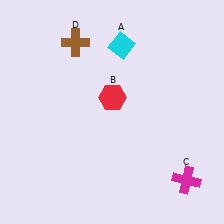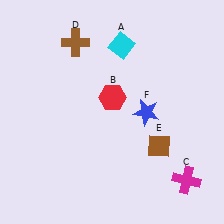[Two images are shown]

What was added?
A brown diamond (E), a blue star (F) were added in Image 2.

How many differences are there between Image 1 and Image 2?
There are 2 differences between the two images.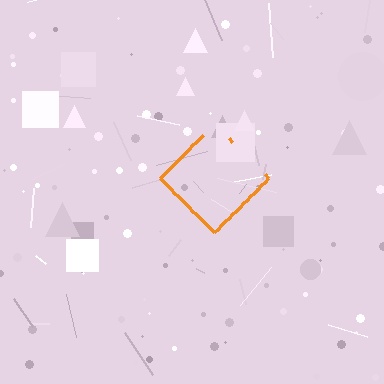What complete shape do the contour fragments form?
The contour fragments form a diamond.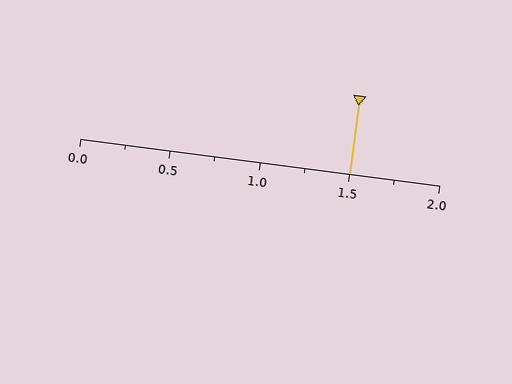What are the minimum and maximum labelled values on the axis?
The axis runs from 0.0 to 2.0.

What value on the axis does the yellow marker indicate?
The marker indicates approximately 1.5.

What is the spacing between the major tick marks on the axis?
The major ticks are spaced 0.5 apart.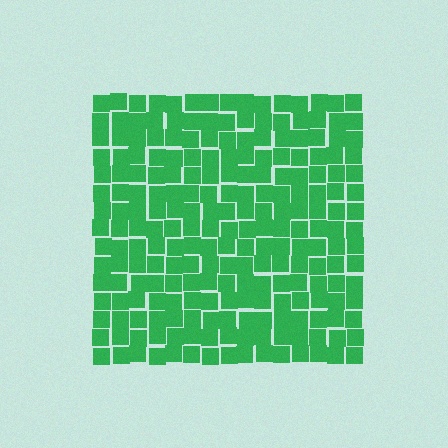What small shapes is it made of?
It is made of small squares.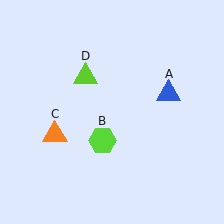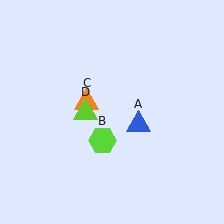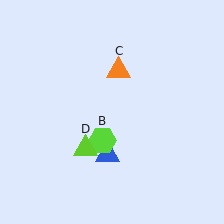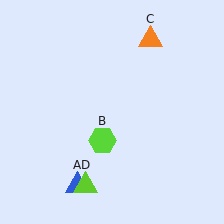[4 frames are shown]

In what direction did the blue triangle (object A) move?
The blue triangle (object A) moved down and to the left.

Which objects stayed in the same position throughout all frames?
Lime hexagon (object B) remained stationary.